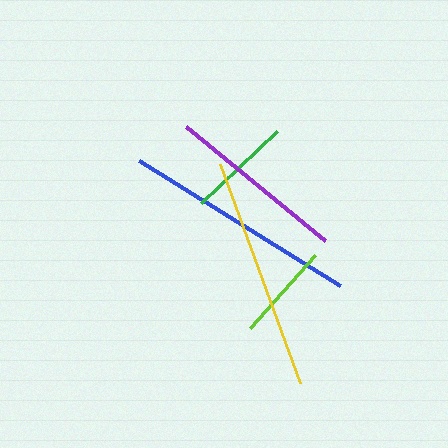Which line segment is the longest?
The blue line is the longest at approximately 236 pixels.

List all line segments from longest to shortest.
From longest to shortest: blue, yellow, purple, green, lime.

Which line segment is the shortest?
The lime line is the shortest at approximately 98 pixels.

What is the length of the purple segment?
The purple segment is approximately 179 pixels long.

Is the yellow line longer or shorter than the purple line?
The yellow line is longer than the purple line.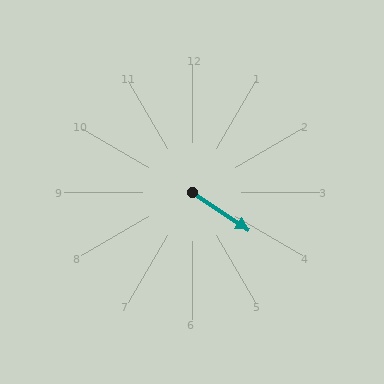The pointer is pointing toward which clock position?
Roughly 4 o'clock.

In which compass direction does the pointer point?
Southeast.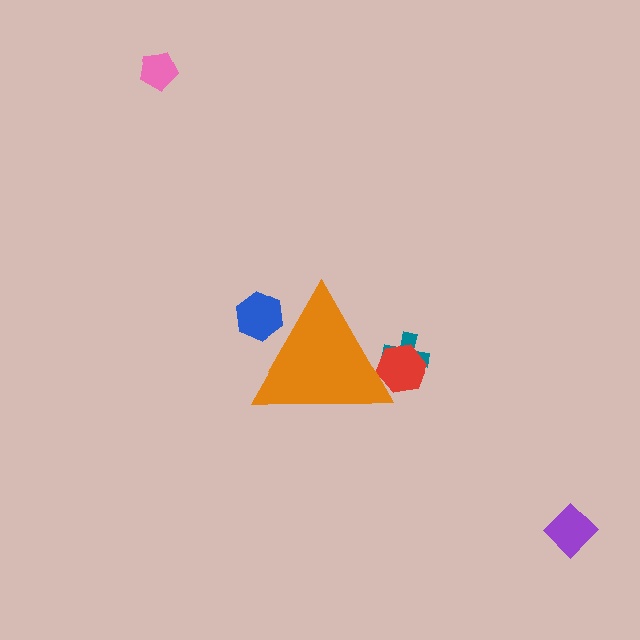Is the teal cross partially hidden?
Yes, the teal cross is partially hidden behind the orange triangle.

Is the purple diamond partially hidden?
No, the purple diamond is fully visible.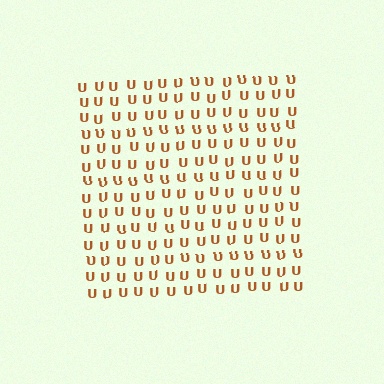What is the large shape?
The large shape is a square.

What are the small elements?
The small elements are letter U's.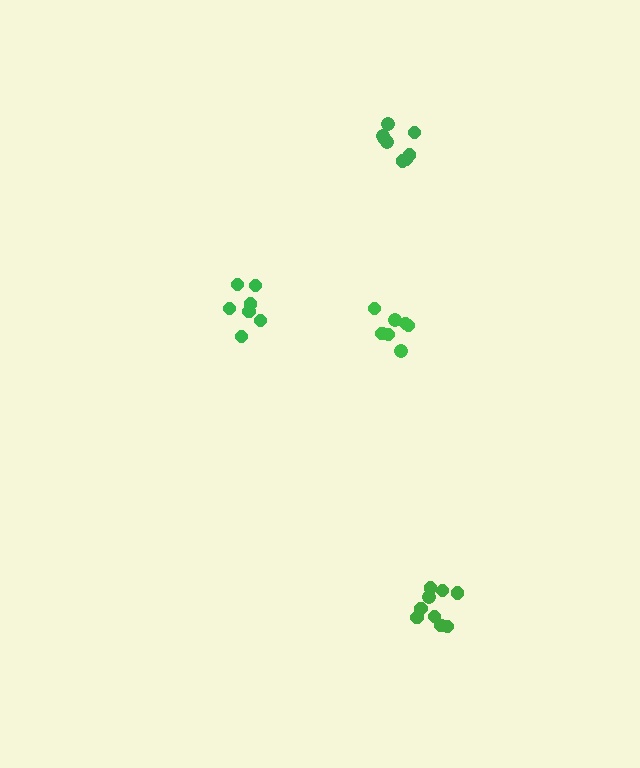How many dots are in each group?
Group 1: 7 dots, Group 2: 8 dots, Group 3: 7 dots, Group 4: 9 dots (31 total).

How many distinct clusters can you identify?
There are 4 distinct clusters.